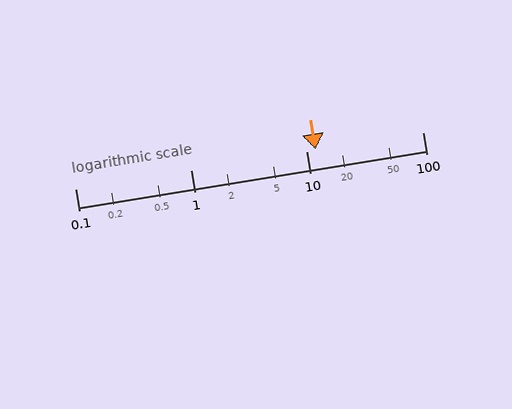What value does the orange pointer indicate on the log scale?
The pointer indicates approximately 12.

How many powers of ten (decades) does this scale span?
The scale spans 3 decades, from 0.1 to 100.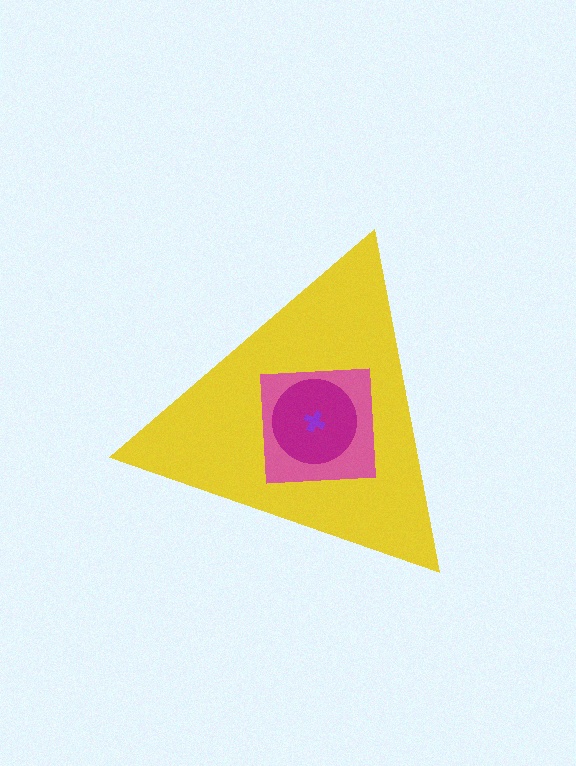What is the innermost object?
The purple cross.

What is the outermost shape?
The yellow triangle.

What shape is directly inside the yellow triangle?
The pink square.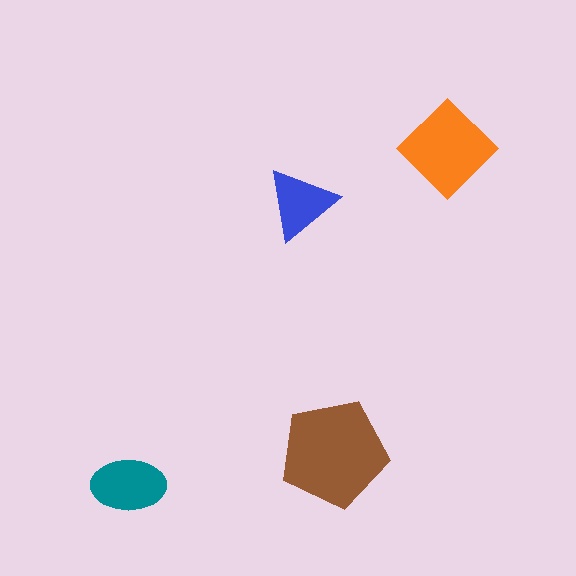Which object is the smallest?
The blue triangle.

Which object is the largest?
The brown pentagon.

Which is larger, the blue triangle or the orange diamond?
The orange diamond.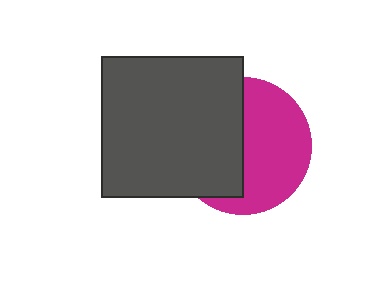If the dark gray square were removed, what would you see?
You would see the complete magenta circle.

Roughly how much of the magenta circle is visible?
About half of it is visible (roughly 53%).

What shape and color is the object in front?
The object in front is a dark gray square.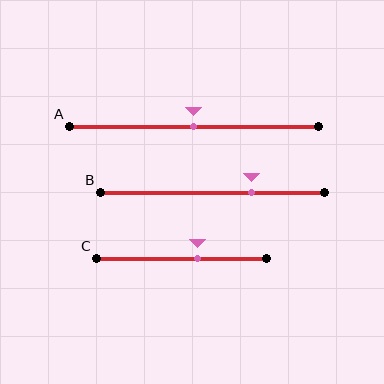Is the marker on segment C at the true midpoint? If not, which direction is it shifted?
No, the marker on segment C is shifted to the right by about 9% of the segment length.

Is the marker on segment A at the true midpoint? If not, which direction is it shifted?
Yes, the marker on segment A is at the true midpoint.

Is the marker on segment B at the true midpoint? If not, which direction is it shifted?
No, the marker on segment B is shifted to the right by about 17% of the segment length.